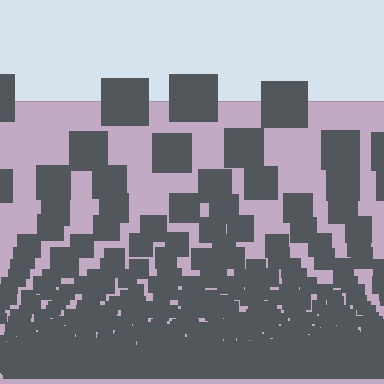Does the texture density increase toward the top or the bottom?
Density increases toward the bottom.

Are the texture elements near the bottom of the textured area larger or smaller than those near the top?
Smaller. The gradient is inverted — elements near the bottom are smaller and denser.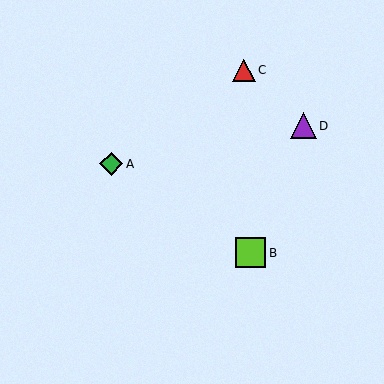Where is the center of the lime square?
The center of the lime square is at (251, 253).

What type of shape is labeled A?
Shape A is a green diamond.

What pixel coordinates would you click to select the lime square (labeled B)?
Click at (251, 253) to select the lime square B.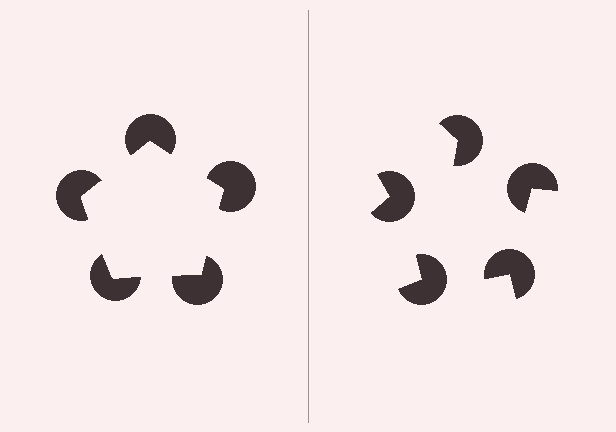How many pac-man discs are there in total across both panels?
10 — 5 on each side.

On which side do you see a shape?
An illusory pentagon appears on the left side. On the right side the wedge cuts are rotated, so no coherent shape forms.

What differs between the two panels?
The pac-man discs are positioned identically on both sides; only the wedge orientations differ. On the left they align to a pentagon; on the right they are misaligned.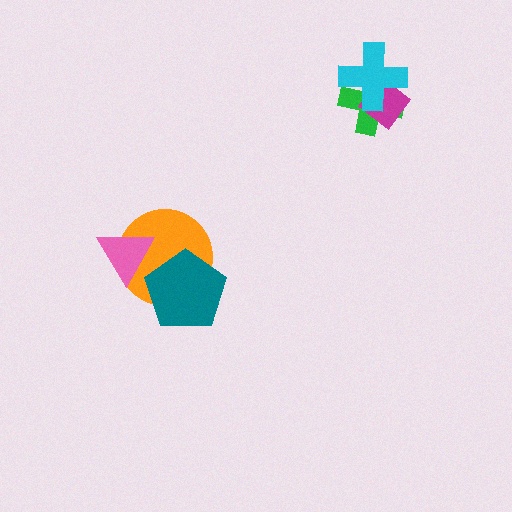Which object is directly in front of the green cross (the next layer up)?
The magenta diamond is directly in front of the green cross.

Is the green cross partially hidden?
Yes, it is partially covered by another shape.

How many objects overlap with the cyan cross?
2 objects overlap with the cyan cross.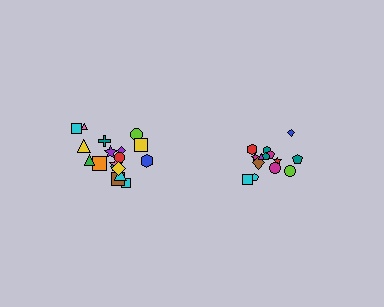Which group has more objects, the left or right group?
The left group.